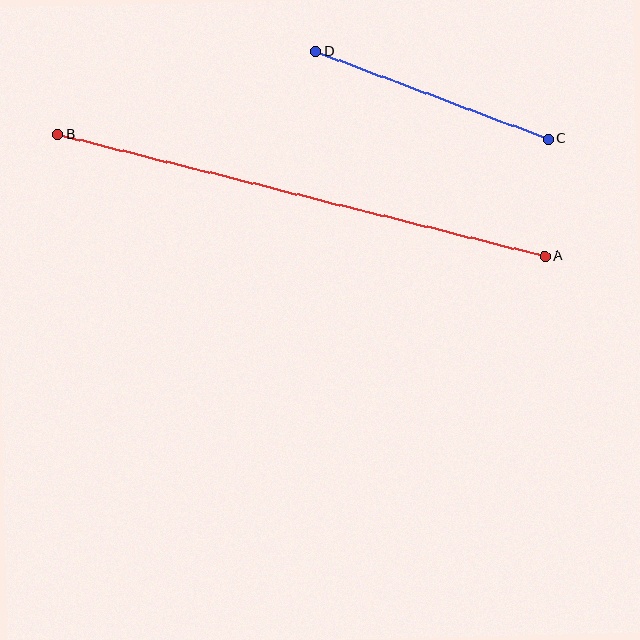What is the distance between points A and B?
The distance is approximately 503 pixels.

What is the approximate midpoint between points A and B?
The midpoint is at approximately (301, 195) pixels.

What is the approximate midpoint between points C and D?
The midpoint is at approximately (432, 95) pixels.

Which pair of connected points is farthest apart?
Points A and B are farthest apart.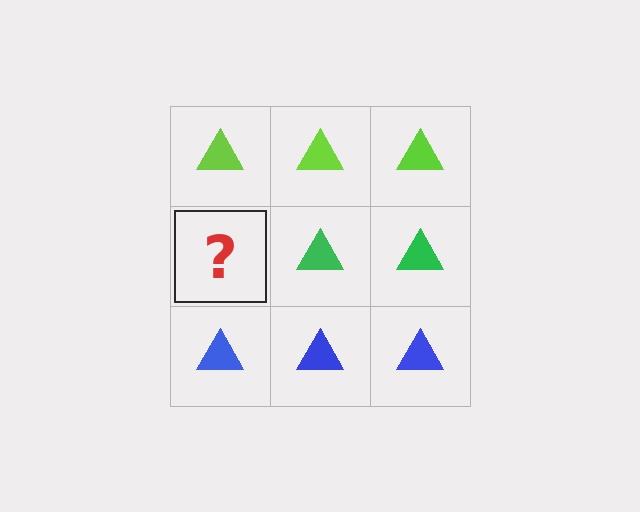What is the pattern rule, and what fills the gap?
The rule is that each row has a consistent color. The gap should be filled with a green triangle.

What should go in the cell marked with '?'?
The missing cell should contain a green triangle.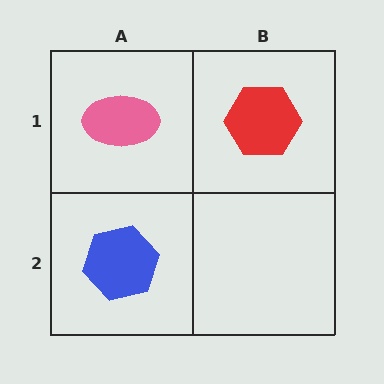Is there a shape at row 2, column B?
No, that cell is empty.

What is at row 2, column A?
A blue hexagon.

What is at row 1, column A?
A pink ellipse.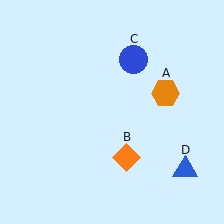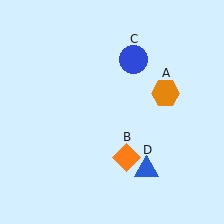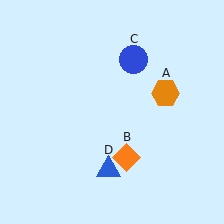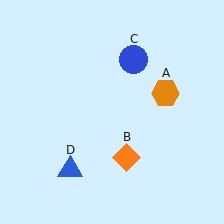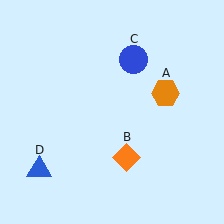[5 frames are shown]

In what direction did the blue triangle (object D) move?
The blue triangle (object D) moved left.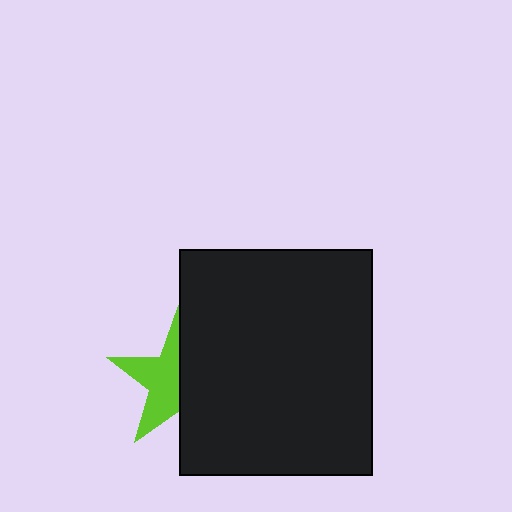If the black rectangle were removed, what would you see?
You would see the complete lime star.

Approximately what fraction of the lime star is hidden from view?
Roughly 49% of the lime star is hidden behind the black rectangle.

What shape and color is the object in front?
The object in front is a black rectangle.